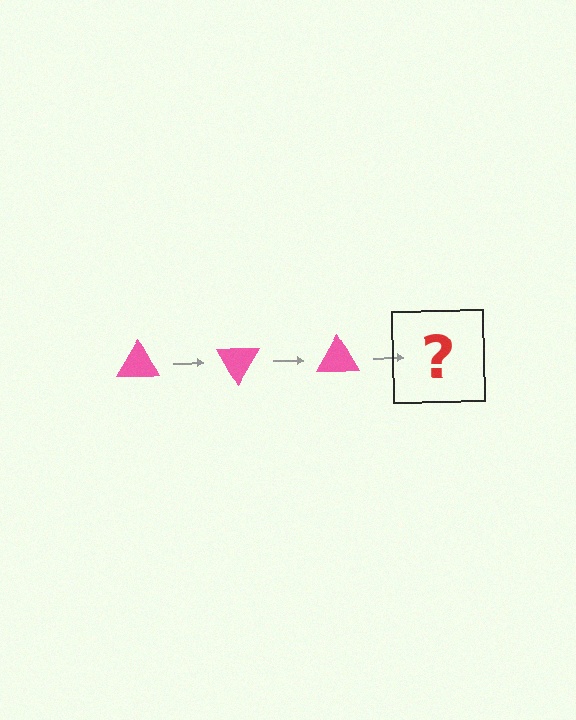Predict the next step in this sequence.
The next step is a pink triangle rotated 180 degrees.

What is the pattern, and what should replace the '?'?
The pattern is that the triangle rotates 60 degrees each step. The '?' should be a pink triangle rotated 180 degrees.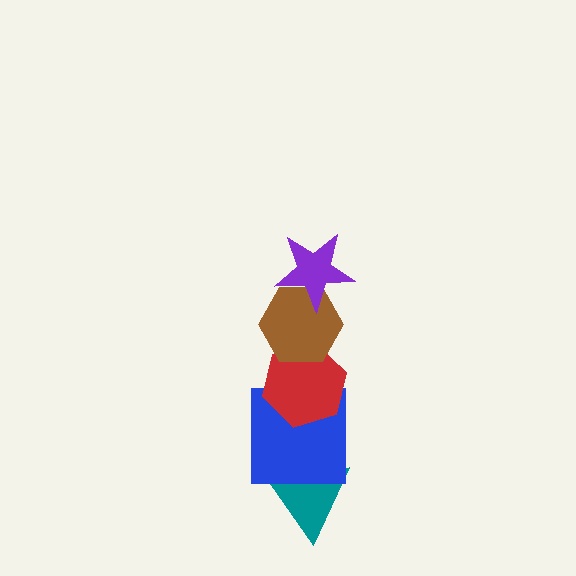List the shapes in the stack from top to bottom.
From top to bottom: the purple star, the brown hexagon, the red hexagon, the blue square, the teal triangle.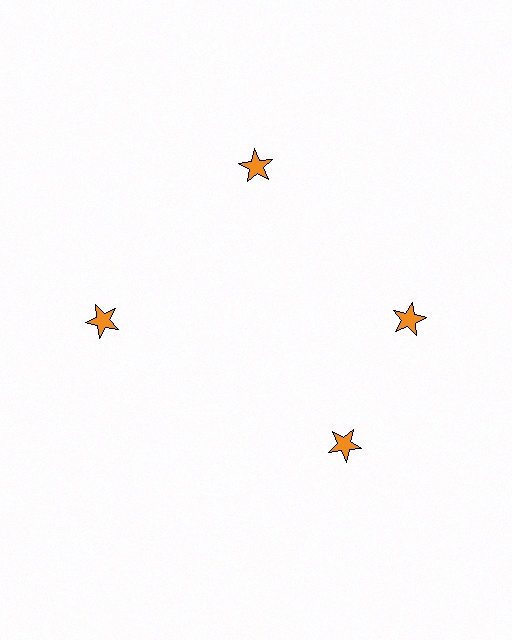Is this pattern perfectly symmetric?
No. The 4 orange stars are arranged in a ring, but one element near the 6 o'clock position is rotated out of alignment along the ring, breaking the 4-fold rotational symmetry.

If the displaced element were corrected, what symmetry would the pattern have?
It would have 4-fold rotational symmetry — the pattern would map onto itself every 90 degrees.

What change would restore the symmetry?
The symmetry would be restored by rotating it back into even spacing with its neighbors so that all 4 stars sit at equal angles and equal distance from the center.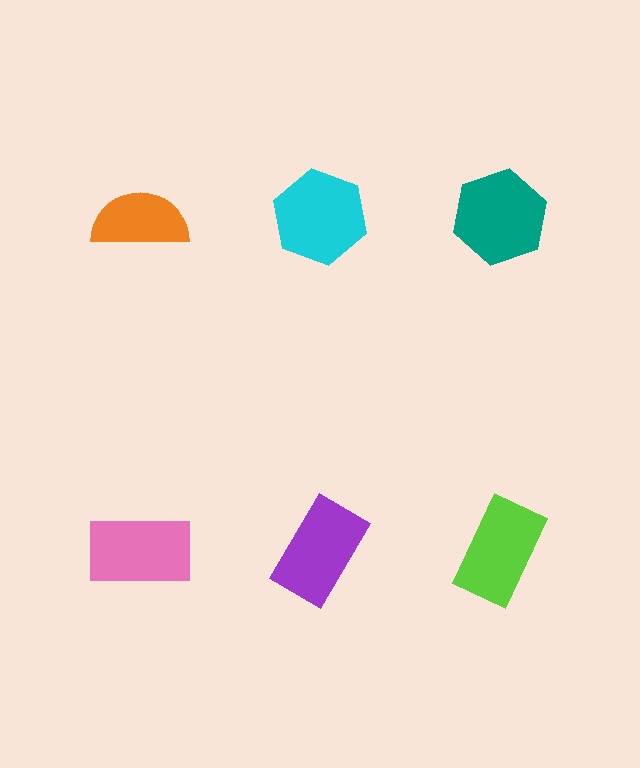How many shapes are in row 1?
3 shapes.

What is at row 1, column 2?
A cyan hexagon.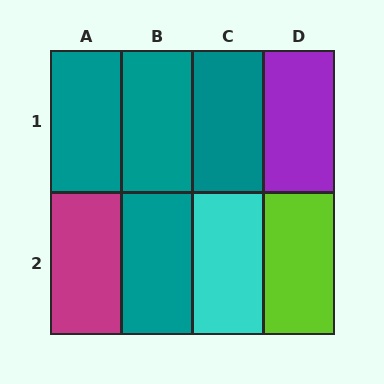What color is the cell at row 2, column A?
Magenta.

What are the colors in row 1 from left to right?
Teal, teal, teal, purple.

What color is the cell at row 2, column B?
Teal.